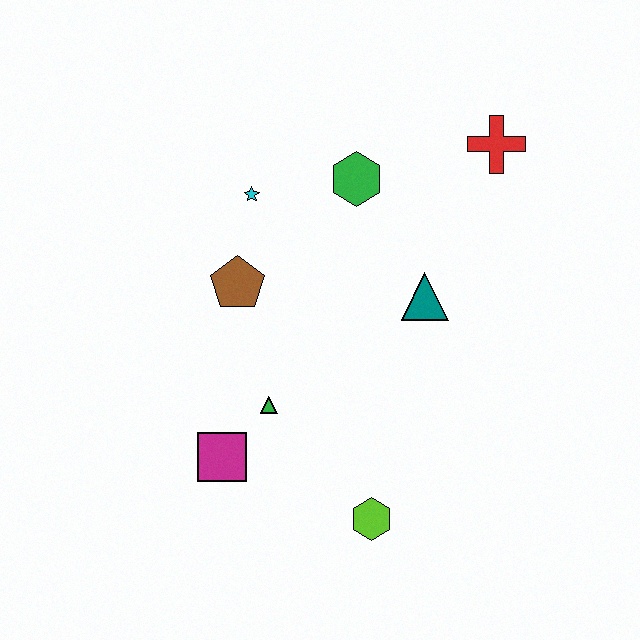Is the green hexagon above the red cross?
No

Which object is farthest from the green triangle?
The red cross is farthest from the green triangle.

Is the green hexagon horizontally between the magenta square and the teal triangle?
Yes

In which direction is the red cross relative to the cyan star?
The red cross is to the right of the cyan star.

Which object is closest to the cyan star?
The brown pentagon is closest to the cyan star.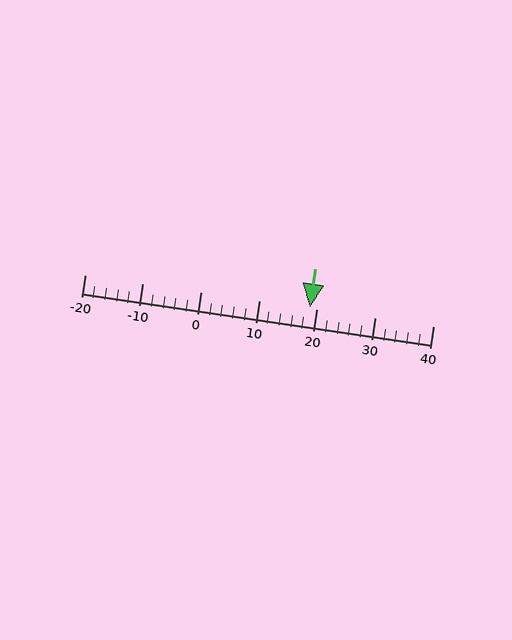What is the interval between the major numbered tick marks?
The major tick marks are spaced 10 units apart.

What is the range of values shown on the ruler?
The ruler shows values from -20 to 40.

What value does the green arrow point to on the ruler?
The green arrow points to approximately 19.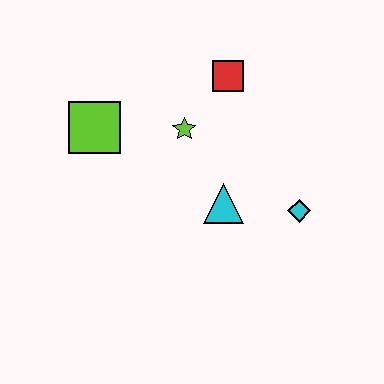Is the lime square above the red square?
No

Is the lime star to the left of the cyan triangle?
Yes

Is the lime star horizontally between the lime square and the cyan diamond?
Yes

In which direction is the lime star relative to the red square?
The lime star is below the red square.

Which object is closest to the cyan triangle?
The cyan diamond is closest to the cyan triangle.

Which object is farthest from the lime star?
The cyan diamond is farthest from the lime star.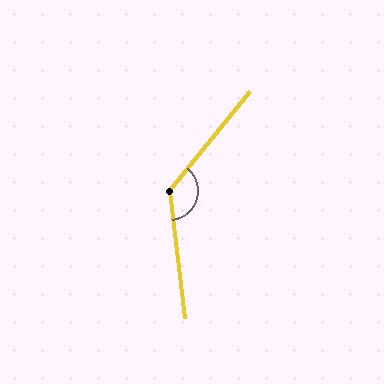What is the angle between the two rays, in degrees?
Approximately 134 degrees.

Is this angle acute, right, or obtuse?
It is obtuse.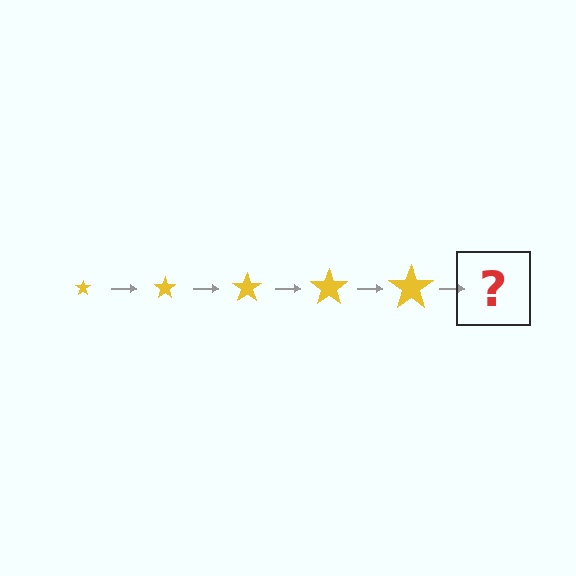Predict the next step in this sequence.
The next step is a yellow star, larger than the previous one.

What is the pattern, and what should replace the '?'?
The pattern is that the star gets progressively larger each step. The '?' should be a yellow star, larger than the previous one.